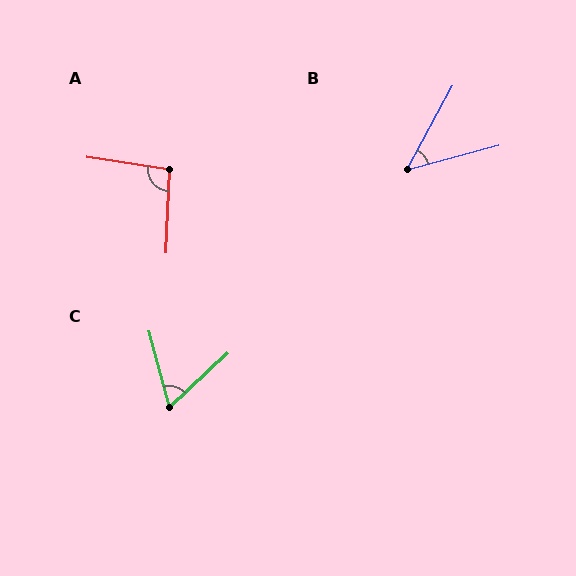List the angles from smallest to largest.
B (47°), C (62°), A (96°).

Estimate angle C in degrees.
Approximately 62 degrees.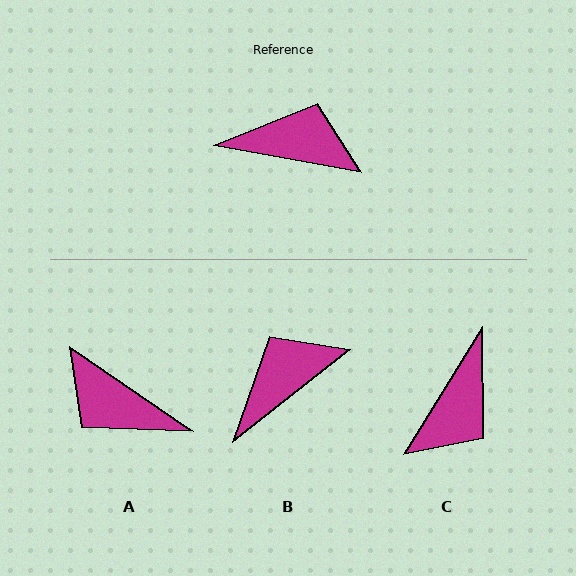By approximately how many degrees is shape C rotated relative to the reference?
Approximately 111 degrees clockwise.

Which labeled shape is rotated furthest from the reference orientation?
A, about 156 degrees away.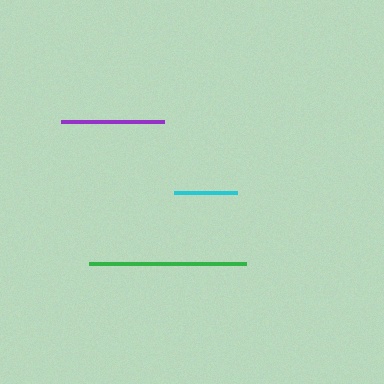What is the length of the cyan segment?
The cyan segment is approximately 63 pixels long.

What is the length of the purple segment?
The purple segment is approximately 103 pixels long.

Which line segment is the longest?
The green line is the longest at approximately 156 pixels.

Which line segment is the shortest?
The cyan line is the shortest at approximately 63 pixels.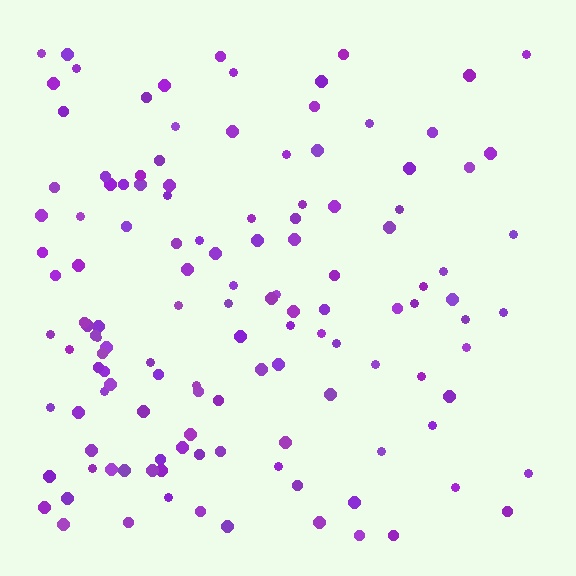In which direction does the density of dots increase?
From right to left, with the left side densest.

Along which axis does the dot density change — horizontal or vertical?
Horizontal.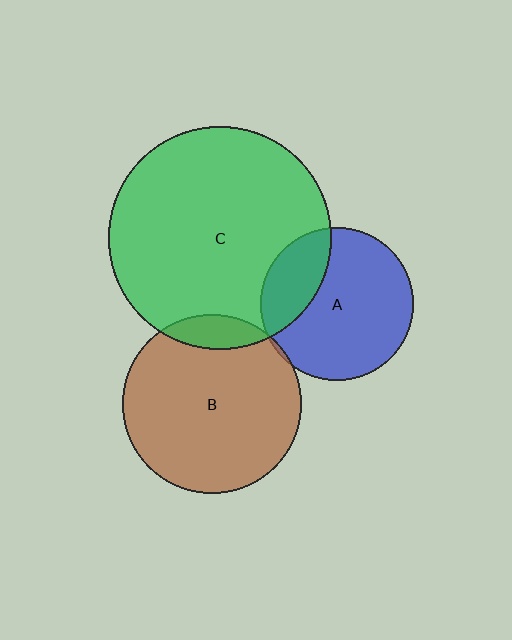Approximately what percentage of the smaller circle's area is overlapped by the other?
Approximately 5%.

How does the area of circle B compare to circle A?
Approximately 1.4 times.